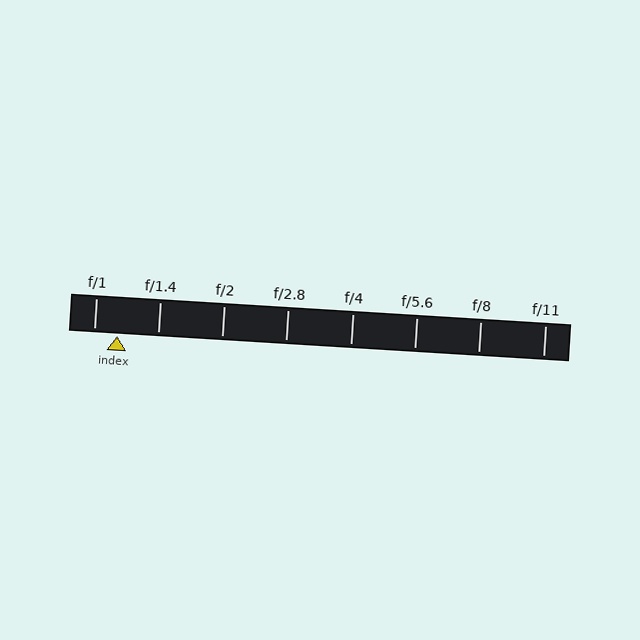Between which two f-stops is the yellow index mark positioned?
The index mark is between f/1 and f/1.4.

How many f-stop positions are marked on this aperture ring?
There are 8 f-stop positions marked.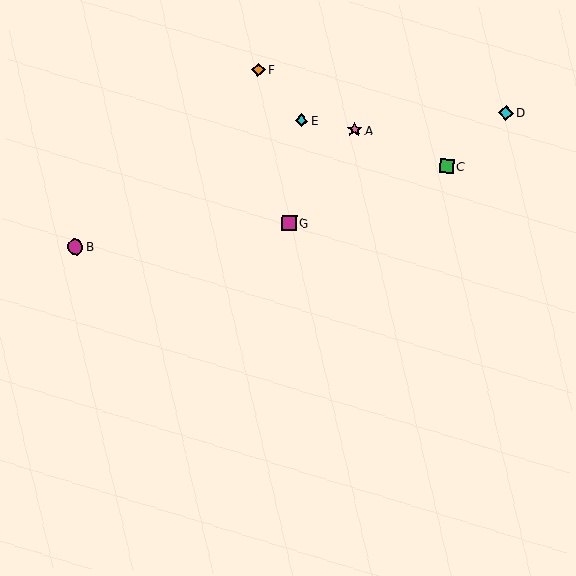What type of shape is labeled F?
Shape F is an orange diamond.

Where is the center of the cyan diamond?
The center of the cyan diamond is at (302, 120).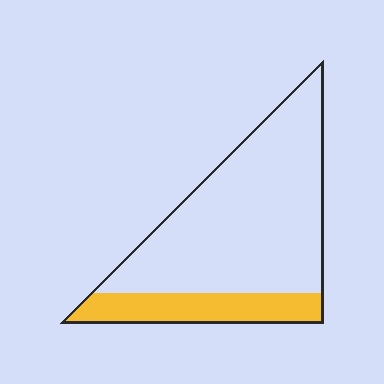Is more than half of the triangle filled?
No.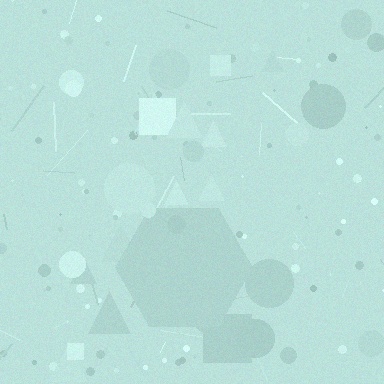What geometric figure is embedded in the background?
A hexagon is embedded in the background.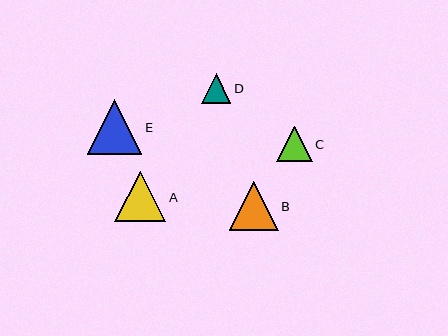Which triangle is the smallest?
Triangle D is the smallest with a size of approximately 30 pixels.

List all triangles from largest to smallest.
From largest to smallest: E, A, B, C, D.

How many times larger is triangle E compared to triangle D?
Triangle E is approximately 1.8 times the size of triangle D.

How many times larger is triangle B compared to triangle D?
Triangle B is approximately 1.6 times the size of triangle D.